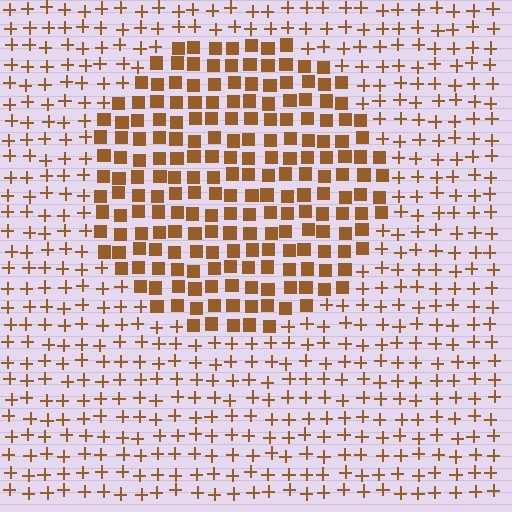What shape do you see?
I see a circle.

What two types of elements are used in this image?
The image uses squares inside the circle region and plus signs outside it.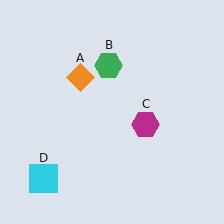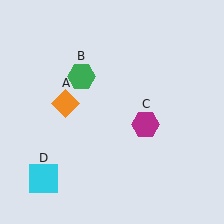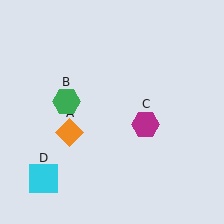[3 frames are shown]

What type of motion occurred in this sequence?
The orange diamond (object A), green hexagon (object B) rotated counterclockwise around the center of the scene.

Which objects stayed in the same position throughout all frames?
Magenta hexagon (object C) and cyan square (object D) remained stationary.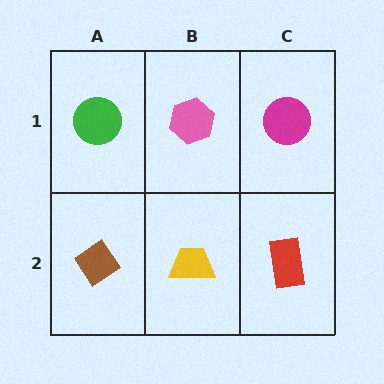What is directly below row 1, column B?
A yellow trapezoid.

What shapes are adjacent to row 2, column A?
A green circle (row 1, column A), a yellow trapezoid (row 2, column B).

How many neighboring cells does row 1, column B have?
3.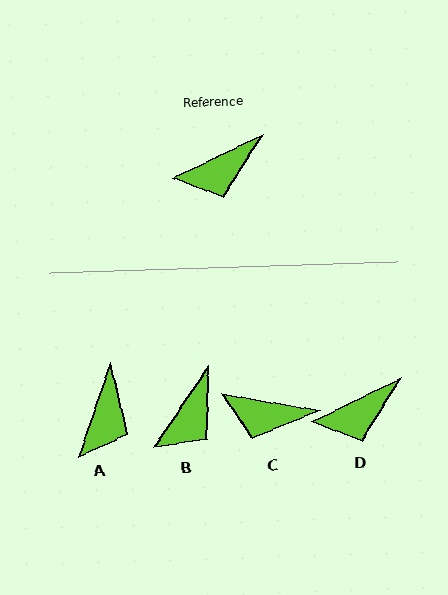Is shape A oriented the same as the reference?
No, it is off by about 46 degrees.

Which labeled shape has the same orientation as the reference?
D.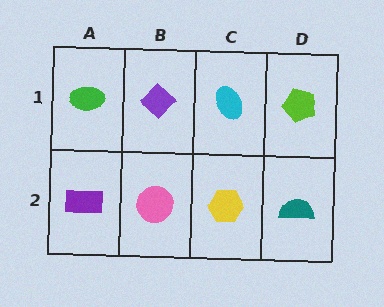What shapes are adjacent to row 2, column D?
A lime pentagon (row 1, column D), a yellow hexagon (row 2, column C).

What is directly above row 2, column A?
A green ellipse.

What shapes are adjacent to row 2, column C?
A cyan ellipse (row 1, column C), a pink circle (row 2, column B), a teal semicircle (row 2, column D).